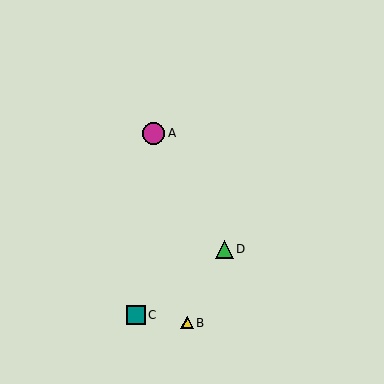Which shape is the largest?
The magenta circle (labeled A) is the largest.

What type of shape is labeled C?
Shape C is a teal square.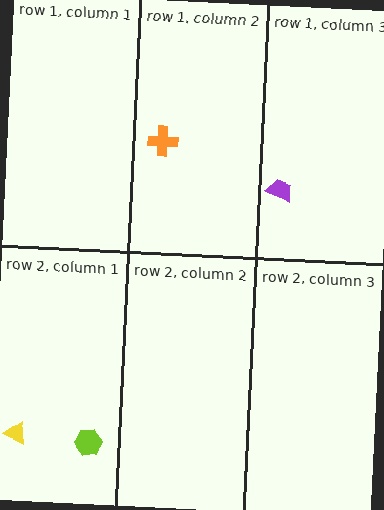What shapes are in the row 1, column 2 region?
The orange cross.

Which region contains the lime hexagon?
The row 2, column 1 region.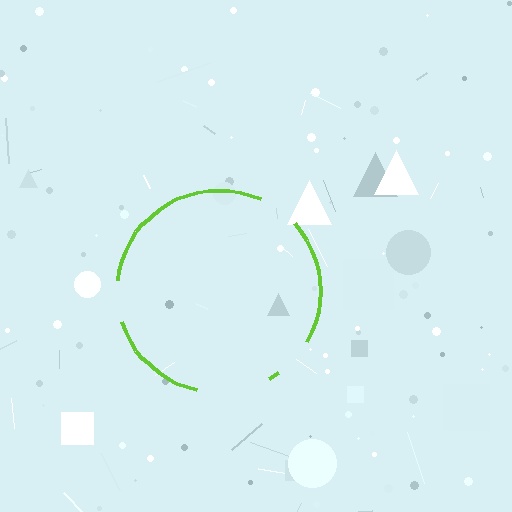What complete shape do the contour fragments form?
The contour fragments form a circle.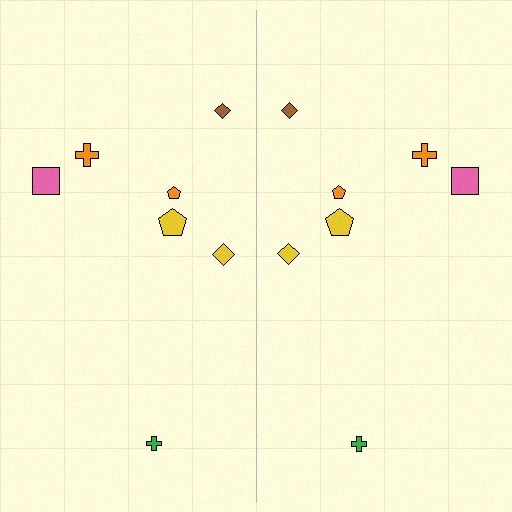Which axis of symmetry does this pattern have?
The pattern has a vertical axis of symmetry running through the center of the image.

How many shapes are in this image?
There are 14 shapes in this image.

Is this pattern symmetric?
Yes, this pattern has bilateral (reflection) symmetry.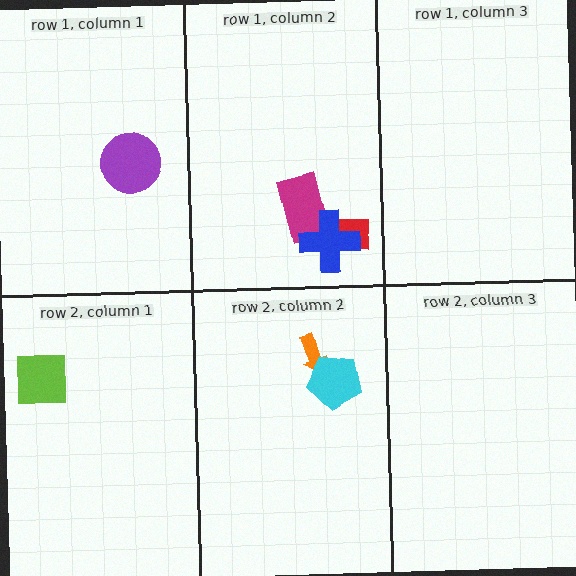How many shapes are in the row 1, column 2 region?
3.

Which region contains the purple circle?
The row 1, column 1 region.